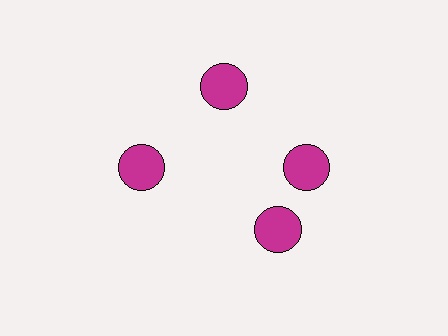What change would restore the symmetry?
The symmetry would be restored by rotating it back into even spacing with its neighbors so that all 4 circles sit at equal angles and equal distance from the center.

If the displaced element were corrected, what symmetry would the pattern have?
It would have 4-fold rotational symmetry — the pattern would map onto itself every 90 degrees.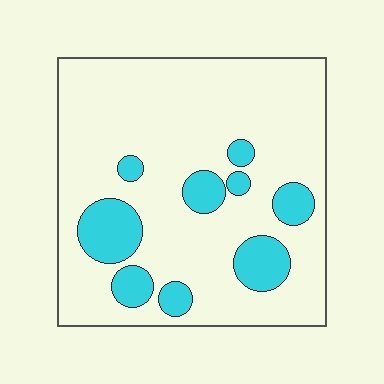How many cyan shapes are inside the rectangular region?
9.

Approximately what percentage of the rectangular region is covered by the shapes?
Approximately 20%.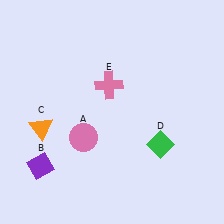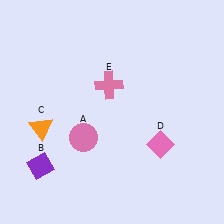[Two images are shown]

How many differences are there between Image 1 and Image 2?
There is 1 difference between the two images.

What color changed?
The diamond (D) changed from green in Image 1 to pink in Image 2.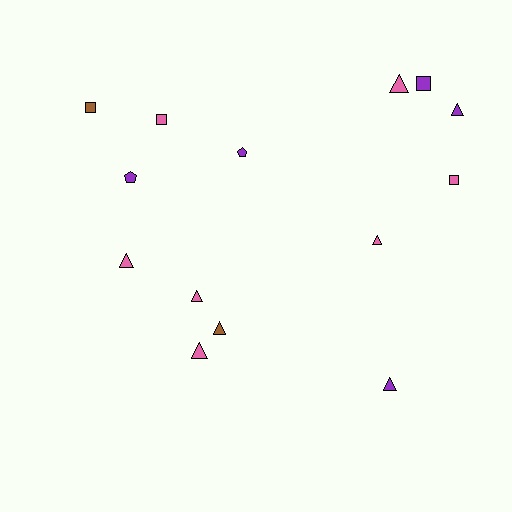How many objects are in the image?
There are 14 objects.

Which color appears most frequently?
Pink, with 7 objects.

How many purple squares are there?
There is 1 purple square.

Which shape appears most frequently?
Triangle, with 8 objects.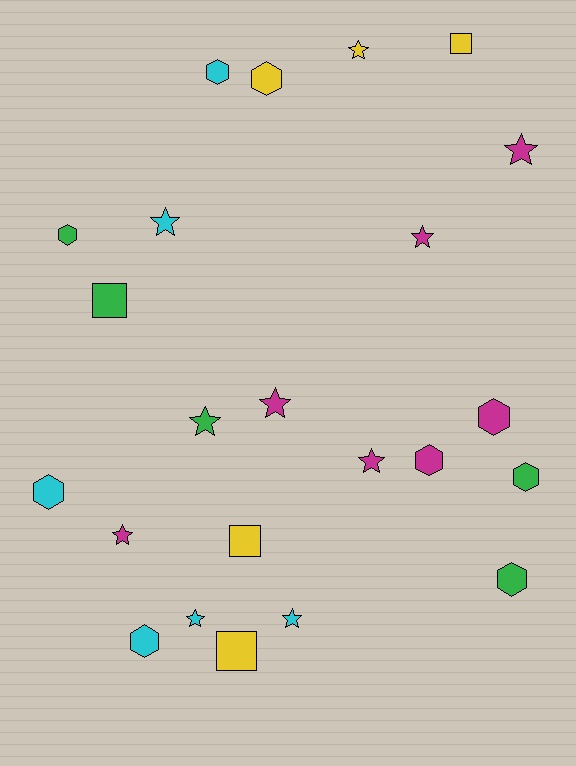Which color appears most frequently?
Magenta, with 7 objects.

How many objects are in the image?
There are 23 objects.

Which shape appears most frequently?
Star, with 10 objects.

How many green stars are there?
There is 1 green star.